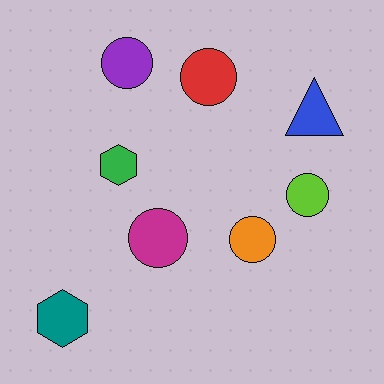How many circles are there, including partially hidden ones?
There are 5 circles.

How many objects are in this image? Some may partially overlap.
There are 8 objects.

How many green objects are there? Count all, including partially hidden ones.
There is 1 green object.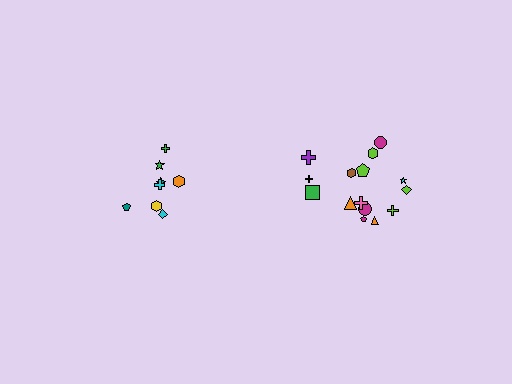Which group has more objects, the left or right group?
The right group.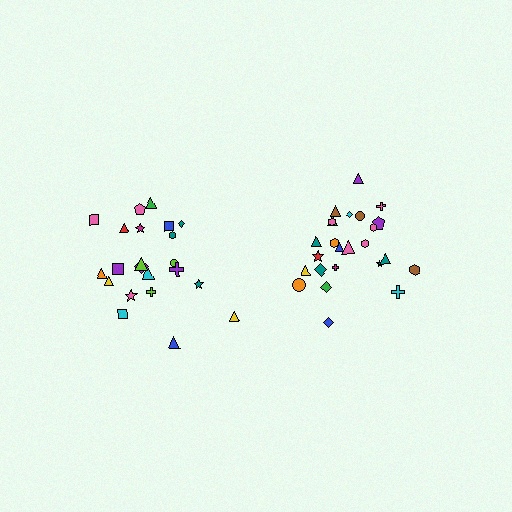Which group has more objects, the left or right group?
The right group.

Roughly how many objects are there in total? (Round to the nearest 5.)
Roughly 45 objects in total.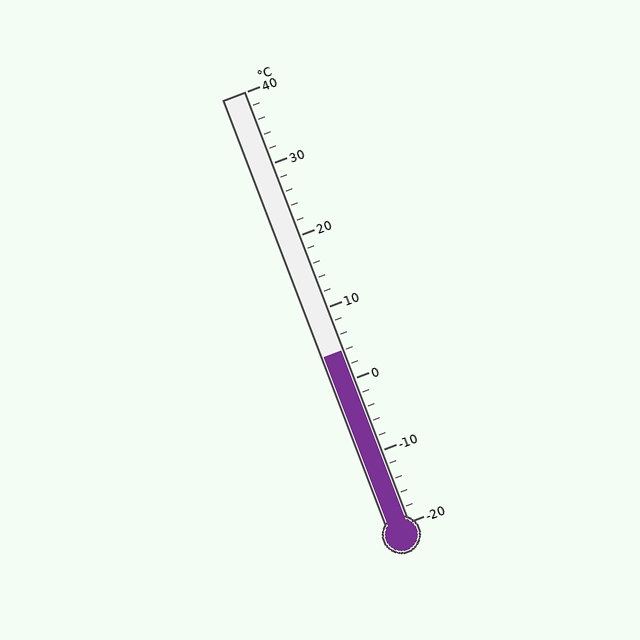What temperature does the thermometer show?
The thermometer shows approximately 4°C.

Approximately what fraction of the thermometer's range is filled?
The thermometer is filled to approximately 40% of its range.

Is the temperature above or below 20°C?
The temperature is below 20°C.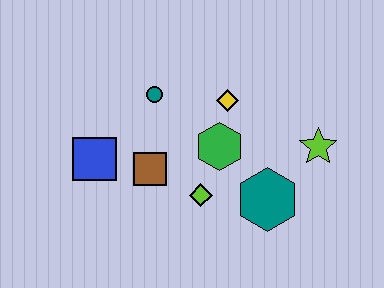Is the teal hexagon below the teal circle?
Yes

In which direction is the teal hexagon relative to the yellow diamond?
The teal hexagon is below the yellow diamond.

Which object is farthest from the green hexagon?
The blue square is farthest from the green hexagon.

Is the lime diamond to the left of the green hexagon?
Yes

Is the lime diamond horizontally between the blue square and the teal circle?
No